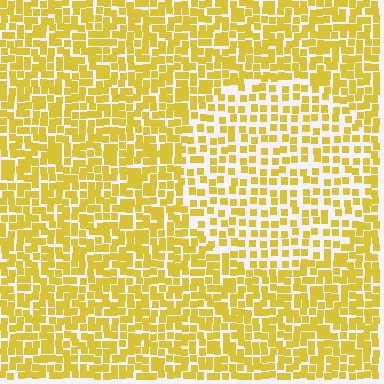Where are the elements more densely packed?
The elements are more densely packed outside the circle boundary.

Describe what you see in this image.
The image contains small yellow elements arranged at two different densities. A circle-shaped region is visible where the elements are less densely packed than the surrounding area.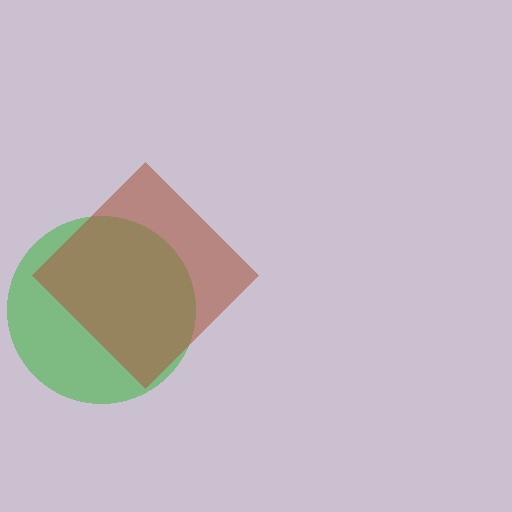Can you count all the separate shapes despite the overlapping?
Yes, there are 2 separate shapes.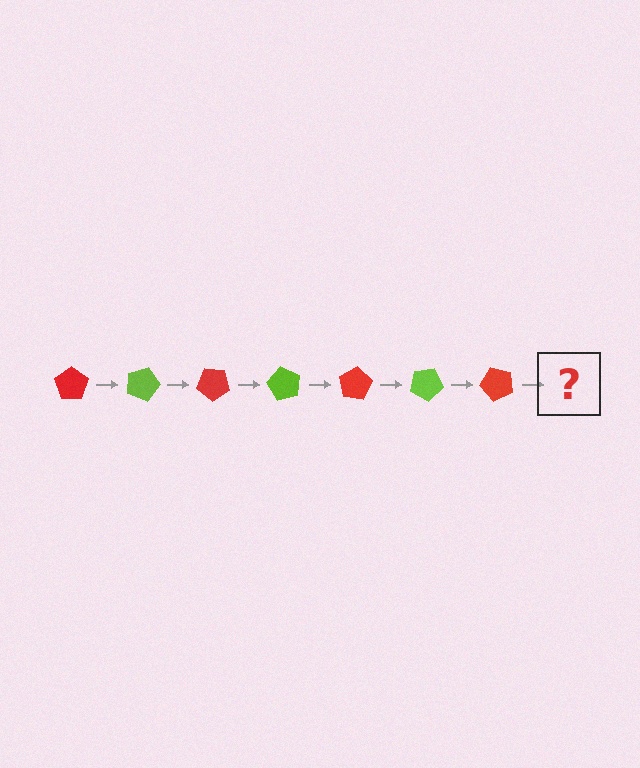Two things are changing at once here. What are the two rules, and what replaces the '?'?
The two rules are that it rotates 20 degrees each step and the color cycles through red and lime. The '?' should be a lime pentagon, rotated 140 degrees from the start.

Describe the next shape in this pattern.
It should be a lime pentagon, rotated 140 degrees from the start.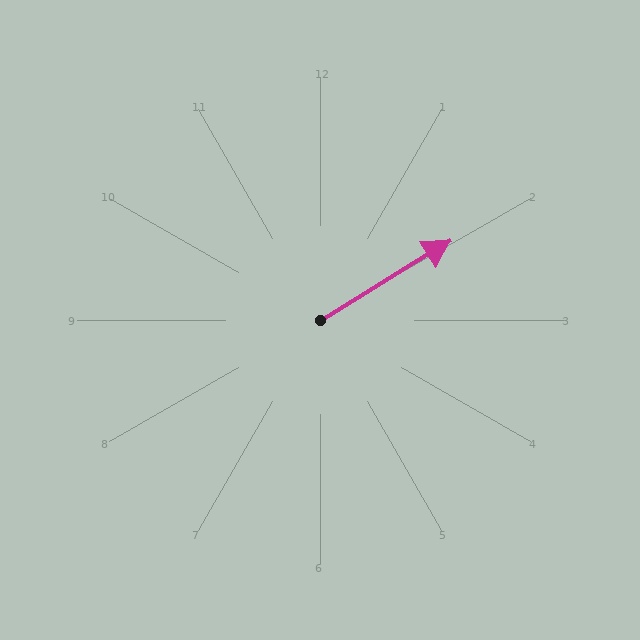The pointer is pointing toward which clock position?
Roughly 2 o'clock.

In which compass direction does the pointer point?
Northeast.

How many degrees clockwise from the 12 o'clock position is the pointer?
Approximately 58 degrees.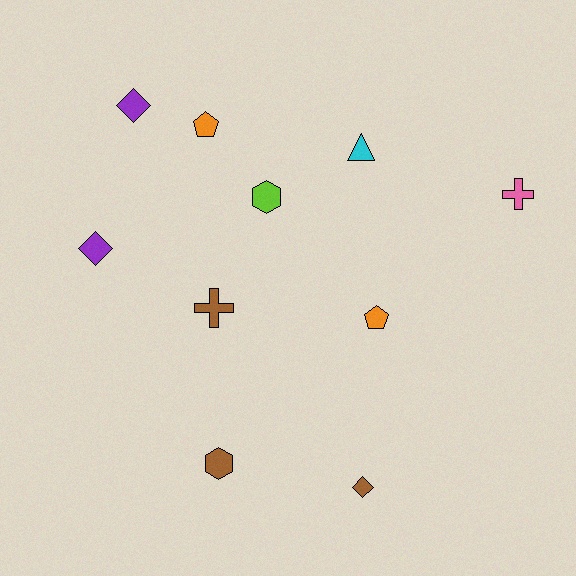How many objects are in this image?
There are 10 objects.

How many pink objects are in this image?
There is 1 pink object.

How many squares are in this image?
There are no squares.